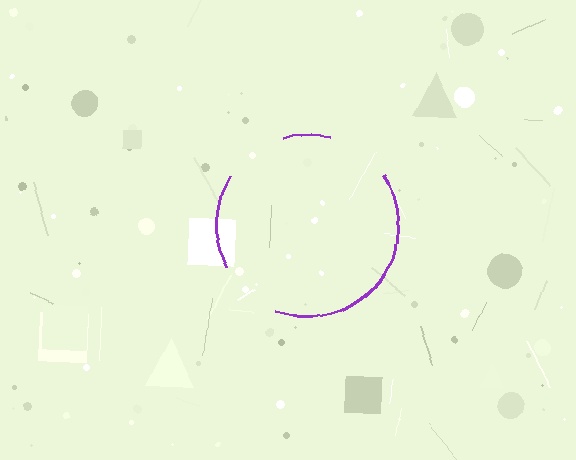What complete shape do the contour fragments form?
The contour fragments form a circle.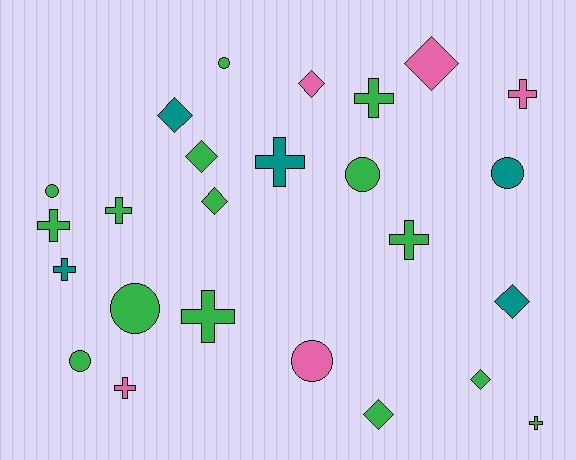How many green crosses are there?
There are 6 green crosses.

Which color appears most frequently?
Green, with 15 objects.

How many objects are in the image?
There are 25 objects.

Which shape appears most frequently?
Cross, with 10 objects.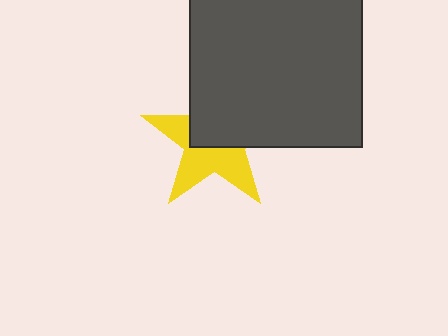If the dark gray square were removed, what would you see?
You would see the complete yellow star.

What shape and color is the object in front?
The object in front is a dark gray square.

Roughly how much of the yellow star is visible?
About half of it is visible (roughly 51%).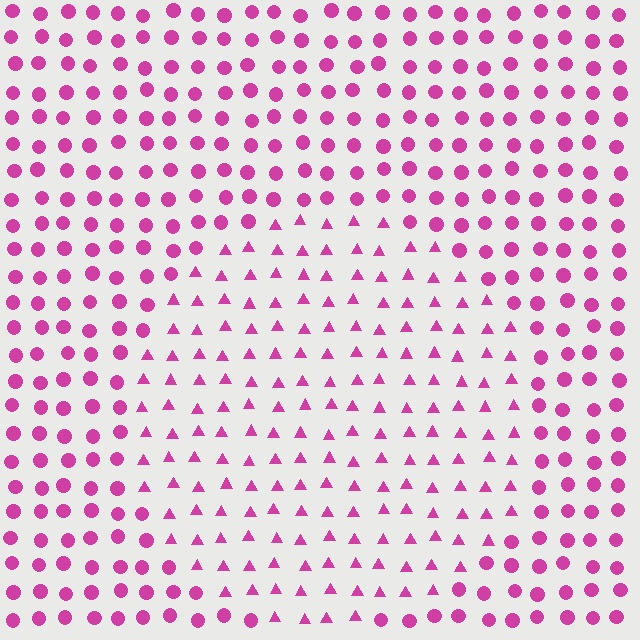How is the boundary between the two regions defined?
The boundary is defined by a change in element shape: triangles inside vs. circles outside. All elements share the same color and spacing.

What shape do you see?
I see a circle.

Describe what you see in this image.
The image is filled with small magenta elements arranged in a uniform grid. A circle-shaped region contains triangles, while the surrounding area contains circles. The boundary is defined purely by the change in element shape.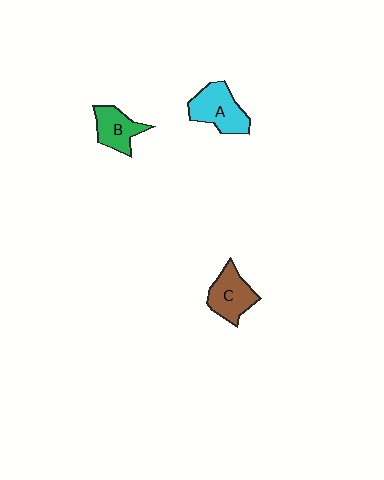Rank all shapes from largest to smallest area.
From largest to smallest: A (cyan), C (brown), B (green).